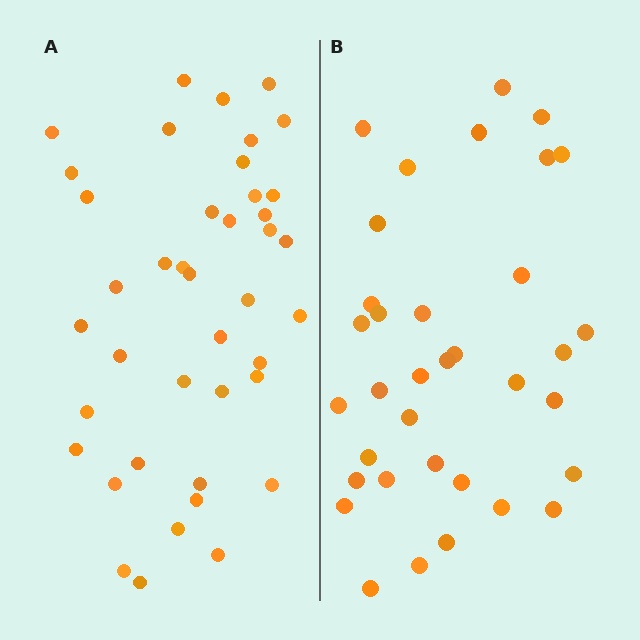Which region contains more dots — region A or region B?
Region A (the left region) has more dots.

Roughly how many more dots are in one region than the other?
Region A has about 6 more dots than region B.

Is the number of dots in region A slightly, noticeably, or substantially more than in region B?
Region A has only slightly more — the two regions are fairly close. The ratio is roughly 1.2 to 1.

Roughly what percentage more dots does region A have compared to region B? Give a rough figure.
About 15% more.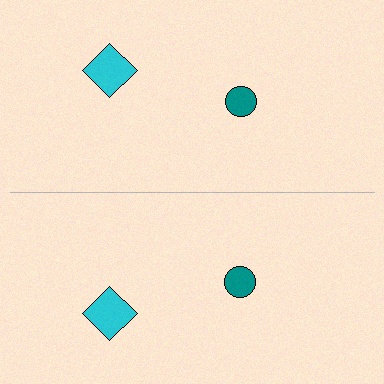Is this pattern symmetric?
Yes, this pattern has bilateral (reflection) symmetry.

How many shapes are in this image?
There are 4 shapes in this image.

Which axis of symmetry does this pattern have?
The pattern has a horizontal axis of symmetry running through the center of the image.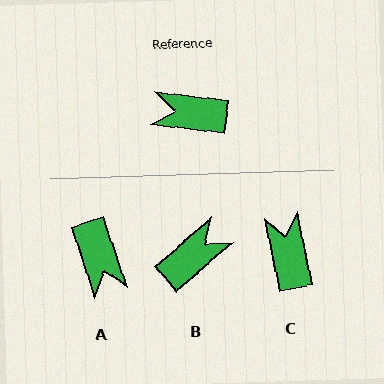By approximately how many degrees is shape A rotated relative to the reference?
Approximately 115 degrees counter-clockwise.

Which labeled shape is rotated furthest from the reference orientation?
B, about 133 degrees away.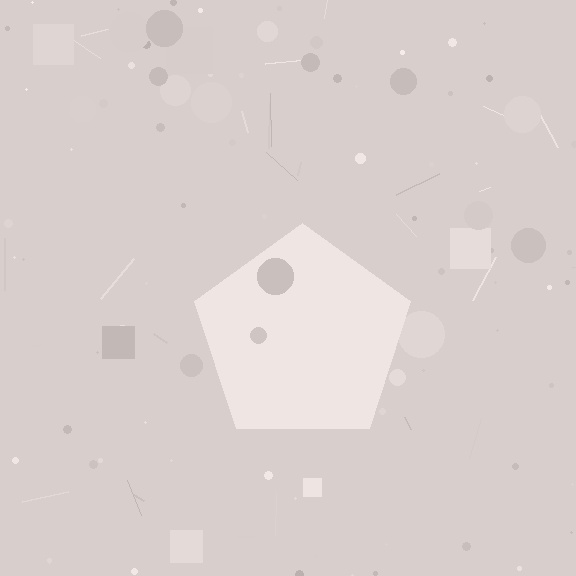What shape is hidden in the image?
A pentagon is hidden in the image.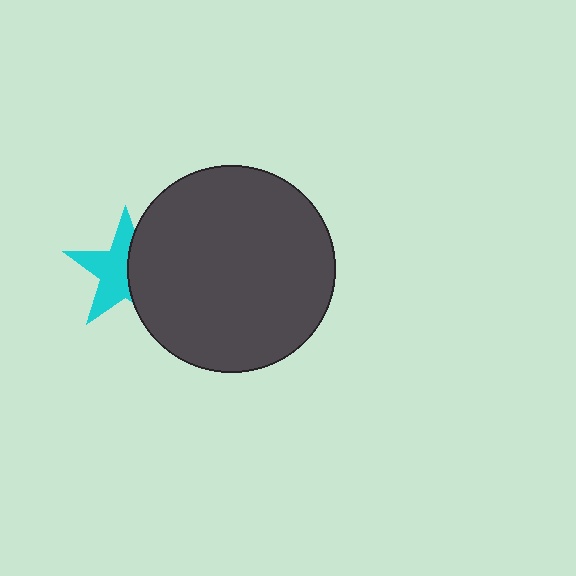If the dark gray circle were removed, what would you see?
You would see the complete cyan star.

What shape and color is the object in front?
The object in front is a dark gray circle.